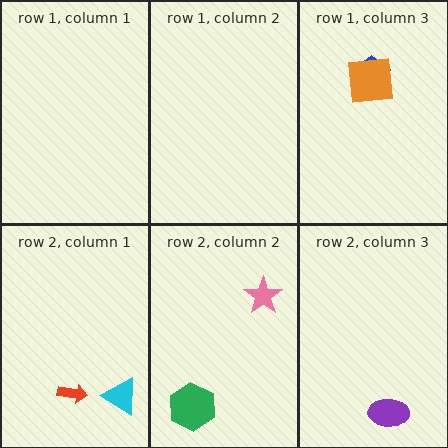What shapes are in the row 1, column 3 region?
The blue pentagon, the orange square.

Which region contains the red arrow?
The row 2, column 1 region.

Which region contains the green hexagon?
The row 2, column 2 region.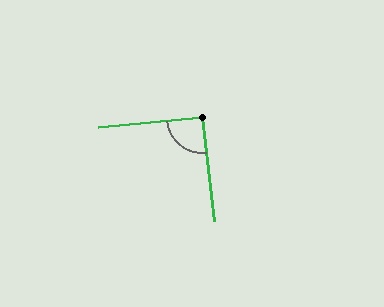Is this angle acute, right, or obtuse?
It is approximately a right angle.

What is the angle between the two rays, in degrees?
Approximately 91 degrees.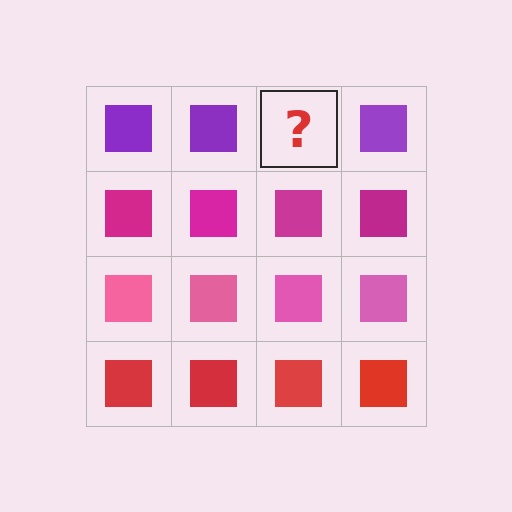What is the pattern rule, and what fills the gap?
The rule is that each row has a consistent color. The gap should be filled with a purple square.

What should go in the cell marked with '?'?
The missing cell should contain a purple square.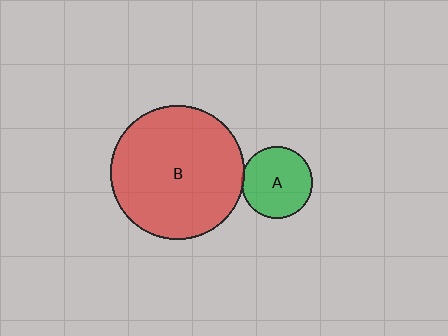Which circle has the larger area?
Circle B (red).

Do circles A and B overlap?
Yes.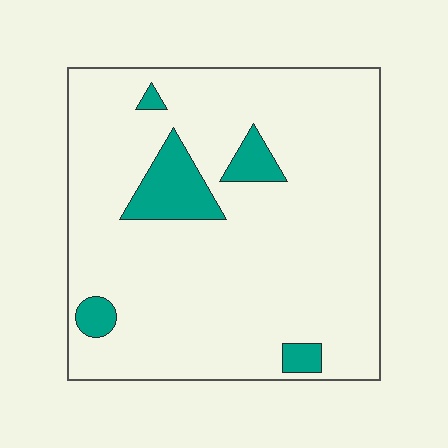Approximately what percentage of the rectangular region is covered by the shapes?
Approximately 10%.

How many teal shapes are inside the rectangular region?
5.